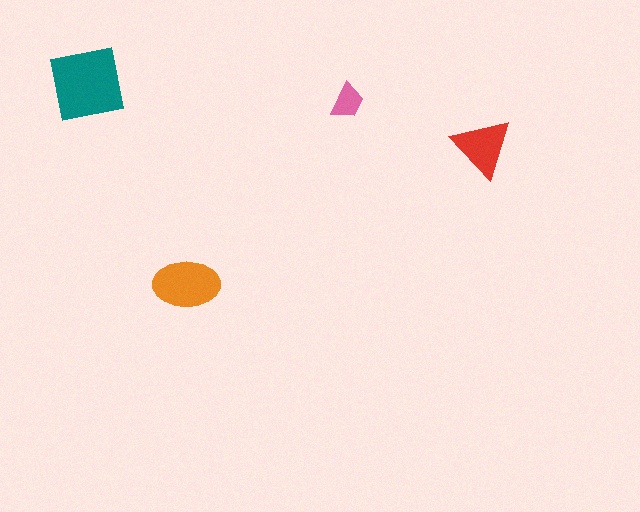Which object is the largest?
The teal square.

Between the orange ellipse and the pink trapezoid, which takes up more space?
The orange ellipse.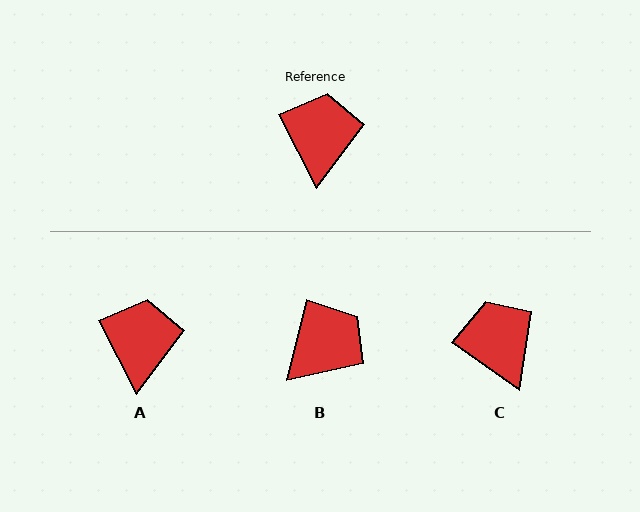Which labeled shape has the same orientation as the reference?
A.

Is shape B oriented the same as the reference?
No, it is off by about 42 degrees.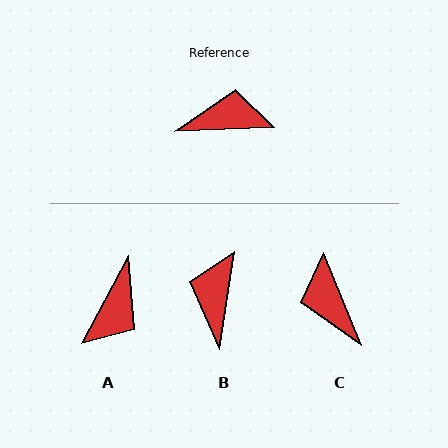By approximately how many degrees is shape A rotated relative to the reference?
Approximately 120 degrees clockwise.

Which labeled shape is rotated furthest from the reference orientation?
A, about 120 degrees away.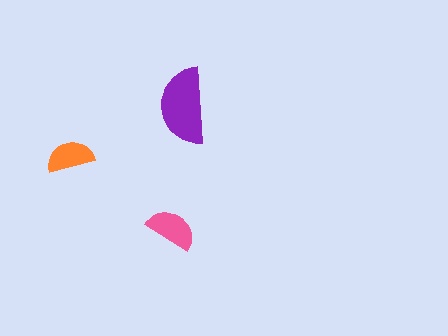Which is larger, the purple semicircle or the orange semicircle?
The purple one.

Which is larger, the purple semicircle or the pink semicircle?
The purple one.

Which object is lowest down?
The pink semicircle is bottommost.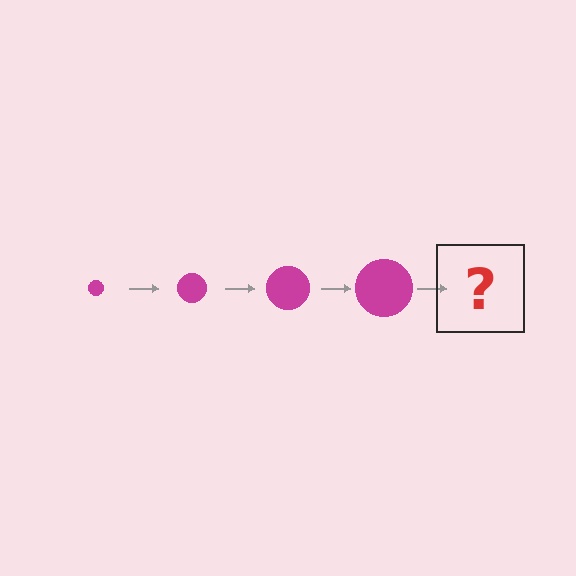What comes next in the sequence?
The next element should be a magenta circle, larger than the previous one.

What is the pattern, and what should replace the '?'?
The pattern is that the circle gets progressively larger each step. The '?' should be a magenta circle, larger than the previous one.